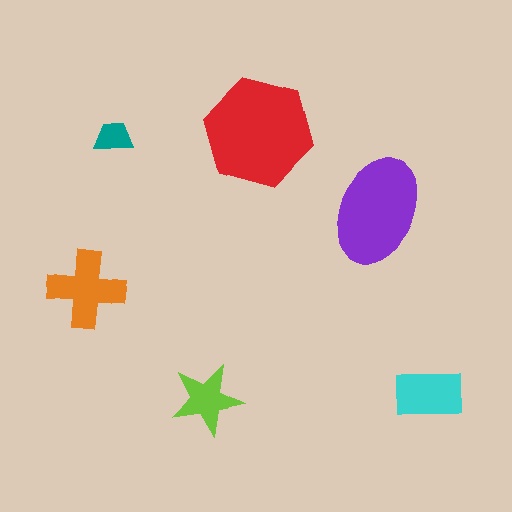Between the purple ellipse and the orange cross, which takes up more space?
The purple ellipse.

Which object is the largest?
The red hexagon.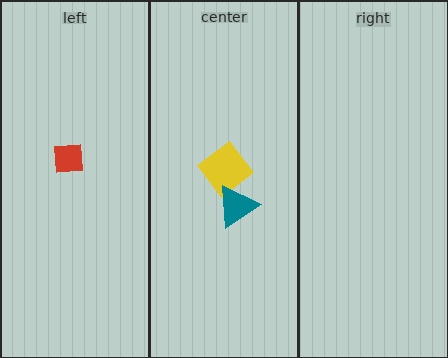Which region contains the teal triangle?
The center region.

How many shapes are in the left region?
1.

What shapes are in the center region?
The yellow diamond, the teal triangle.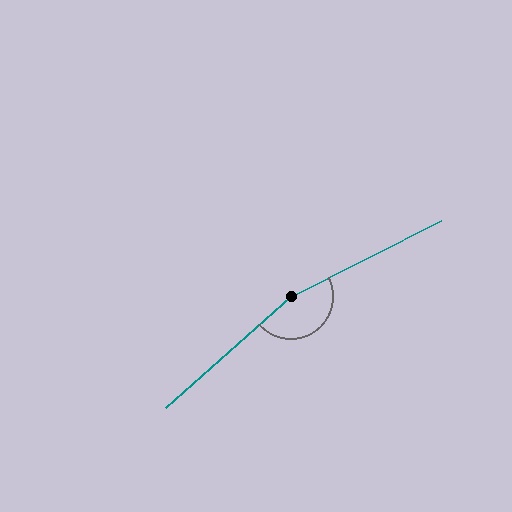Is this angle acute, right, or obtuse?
It is obtuse.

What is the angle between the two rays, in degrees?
Approximately 165 degrees.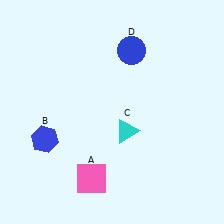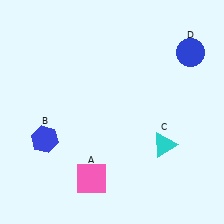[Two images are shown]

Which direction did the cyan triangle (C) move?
The cyan triangle (C) moved right.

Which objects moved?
The objects that moved are: the cyan triangle (C), the blue circle (D).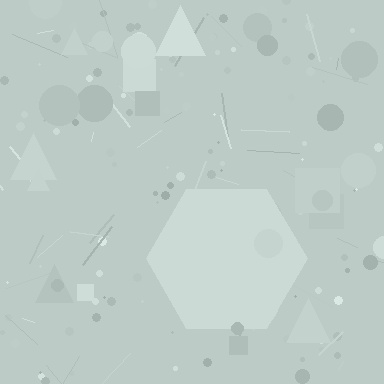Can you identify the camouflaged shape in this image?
The camouflaged shape is a hexagon.